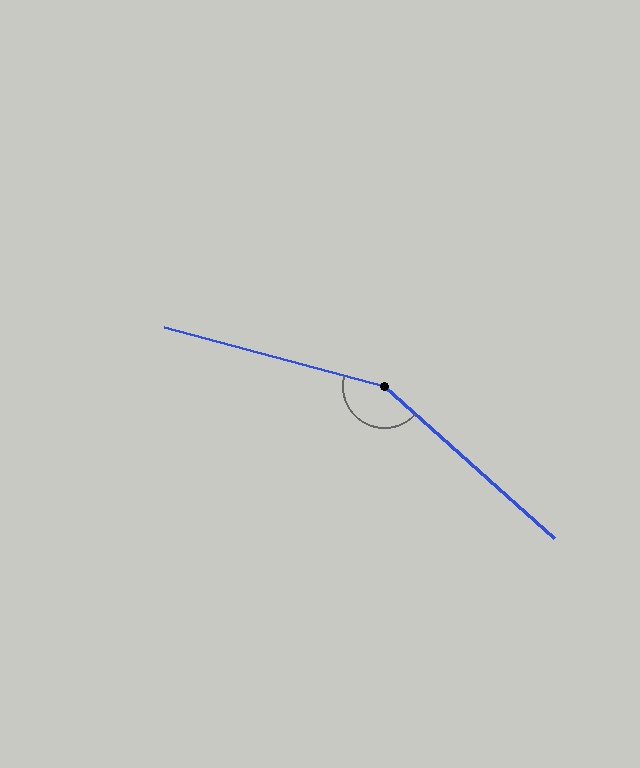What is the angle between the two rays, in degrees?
Approximately 153 degrees.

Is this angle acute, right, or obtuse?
It is obtuse.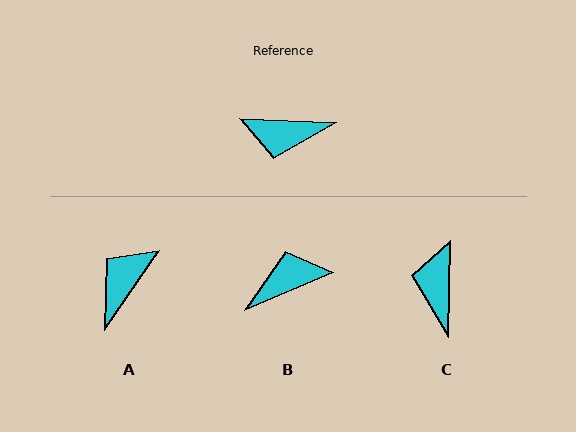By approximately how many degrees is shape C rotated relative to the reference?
Approximately 89 degrees clockwise.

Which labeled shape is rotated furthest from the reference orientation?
B, about 154 degrees away.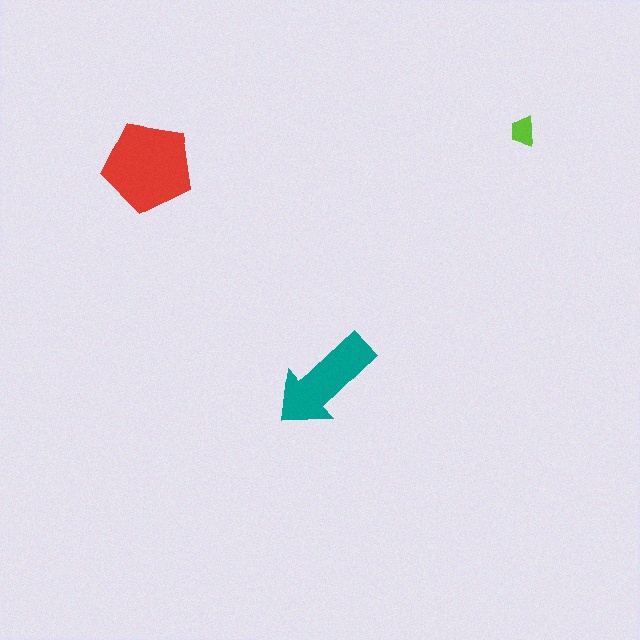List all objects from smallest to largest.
The lime trapezoid, the teal arrow, the red pentagon.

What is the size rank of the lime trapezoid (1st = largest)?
3rd.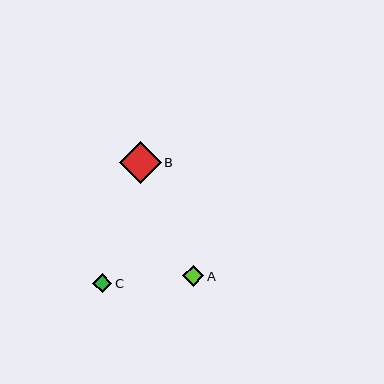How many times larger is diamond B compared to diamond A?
Diamond B is approximately 2.0 times the size of diamond A.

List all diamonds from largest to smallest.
From largest to smallest: B, A, C.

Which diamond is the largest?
Diamond B is the largest with a size of approximately 42 pixels.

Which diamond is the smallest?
Diamond C is the smallest with a size of approximately 19 pixels.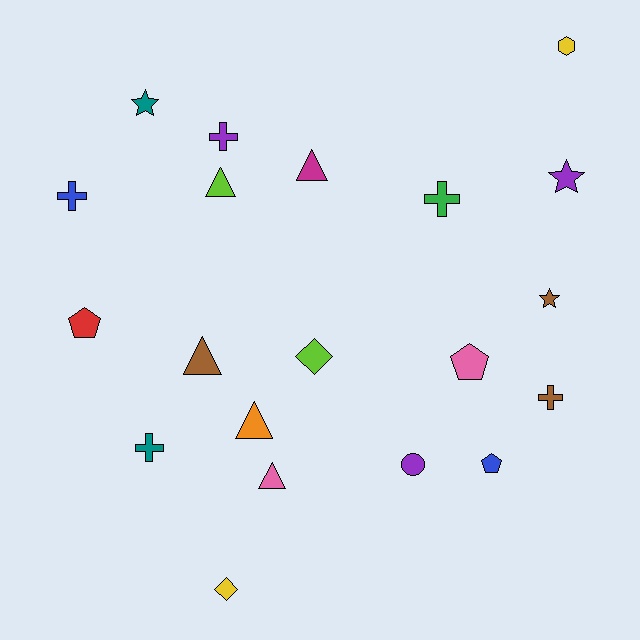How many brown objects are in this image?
There are 3 brown objects.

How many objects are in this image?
There are 20 objects.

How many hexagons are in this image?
There is 1 hexagon.